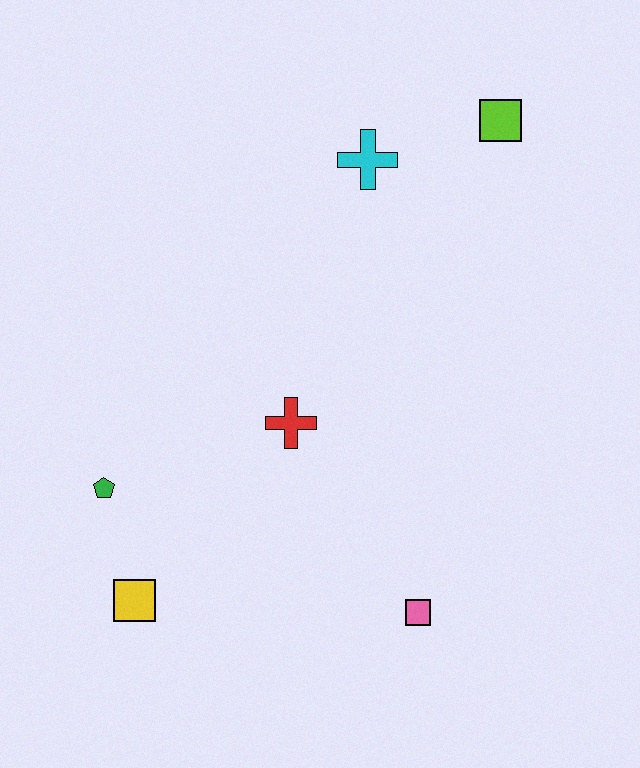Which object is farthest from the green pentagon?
The lime square is farthest from the green pentagon.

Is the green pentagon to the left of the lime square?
Yes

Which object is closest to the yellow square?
The green pentagon is closest to the yellow square.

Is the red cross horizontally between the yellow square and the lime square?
Yes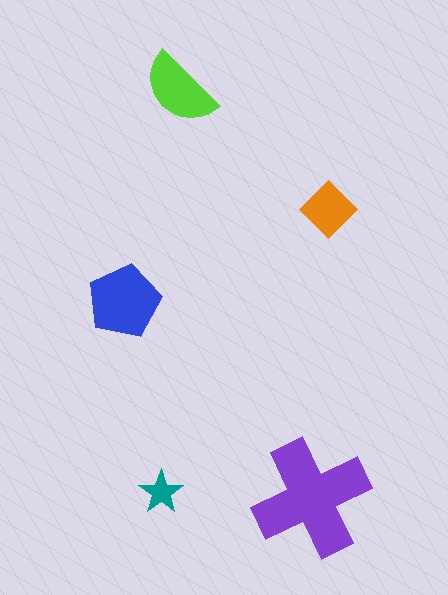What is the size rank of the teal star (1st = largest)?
5th.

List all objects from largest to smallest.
The purple cross, the blue pentagon, the lime semicircle, the orange diamond, the teal star.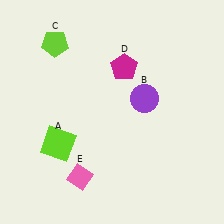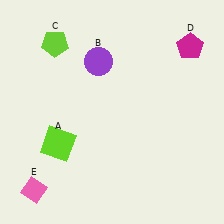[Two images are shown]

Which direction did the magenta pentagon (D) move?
The magenta pentagon (D) moved right.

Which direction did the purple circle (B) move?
The purple circle (B) moved left.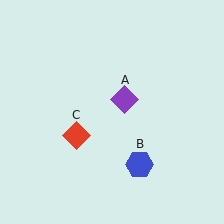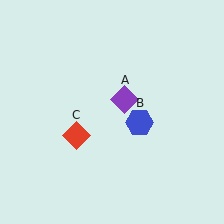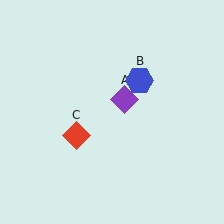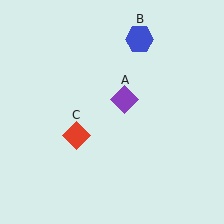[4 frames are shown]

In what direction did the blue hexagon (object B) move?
The blue hexagon (object B) moved up.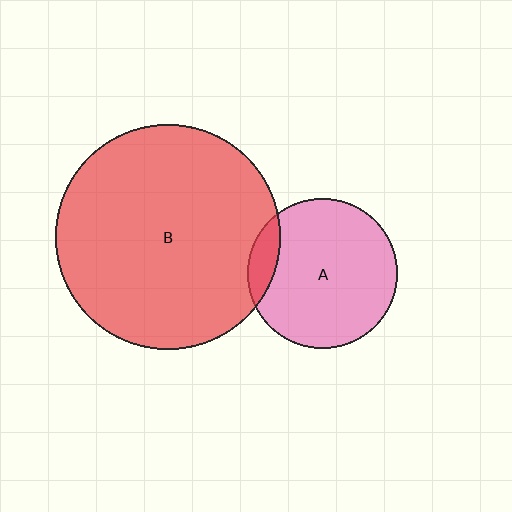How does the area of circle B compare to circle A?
Approximately 2.3 times.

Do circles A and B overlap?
Yes.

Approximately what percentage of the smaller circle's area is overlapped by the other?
Approximately 10%.